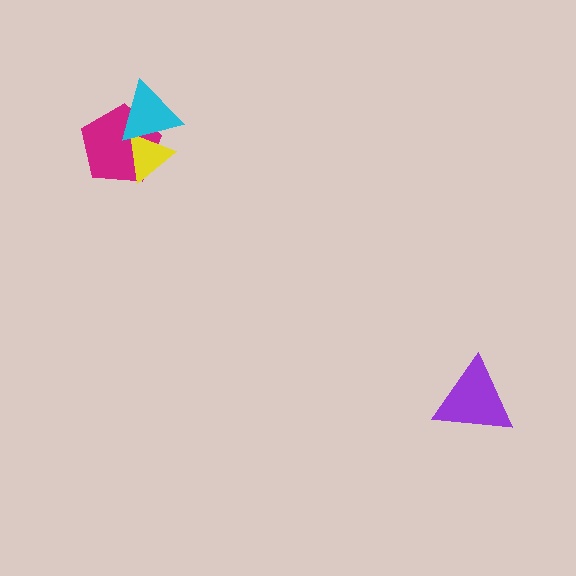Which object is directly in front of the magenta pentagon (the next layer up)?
The yellow triangle is directly in front of the magenta pentagon.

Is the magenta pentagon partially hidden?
Yes, it is partially covered by another shape.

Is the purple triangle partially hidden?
No, no other shape covers it.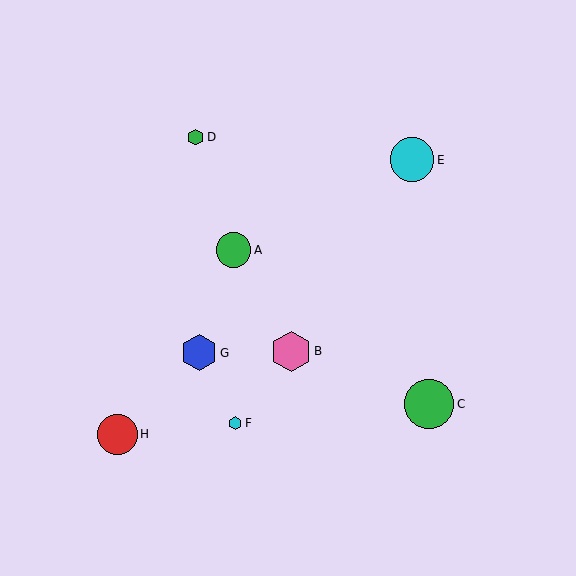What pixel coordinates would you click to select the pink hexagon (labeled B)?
Click at (291, 351) to select the pink hexagon B.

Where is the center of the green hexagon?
The center of the green hexagon is at (196, 137).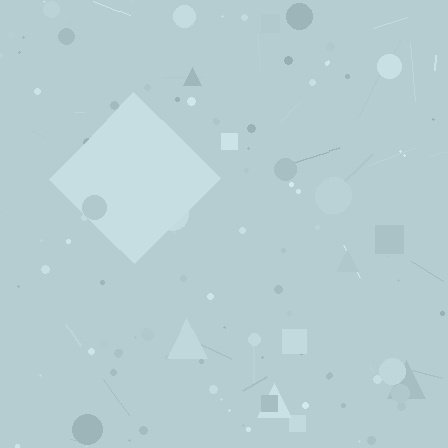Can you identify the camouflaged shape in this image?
The camouflaged shape is a diamond.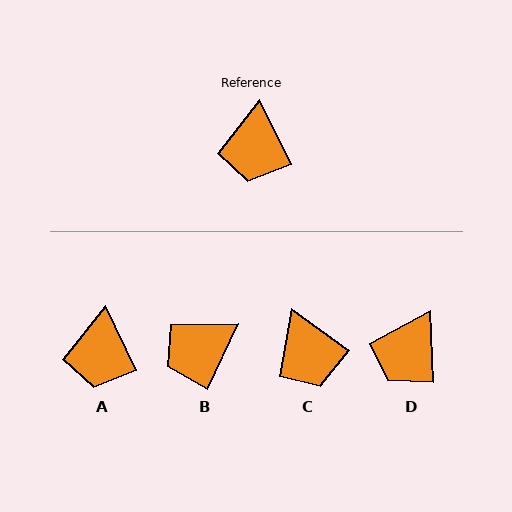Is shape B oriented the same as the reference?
No, it is off by about 51 degrees.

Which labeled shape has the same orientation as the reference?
A.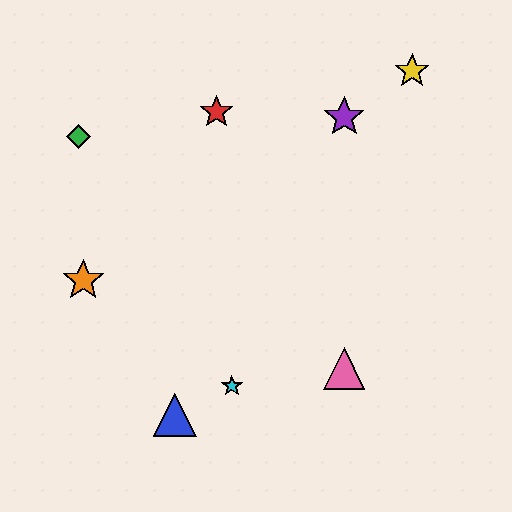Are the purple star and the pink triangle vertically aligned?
Yes, both are at x≈344.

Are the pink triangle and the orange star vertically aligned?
No, the pink triangle is at x≈344 and the orange star is at x≈83.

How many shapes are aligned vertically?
2 shapes (the purple star, the pink triangle) are aligned vertically.